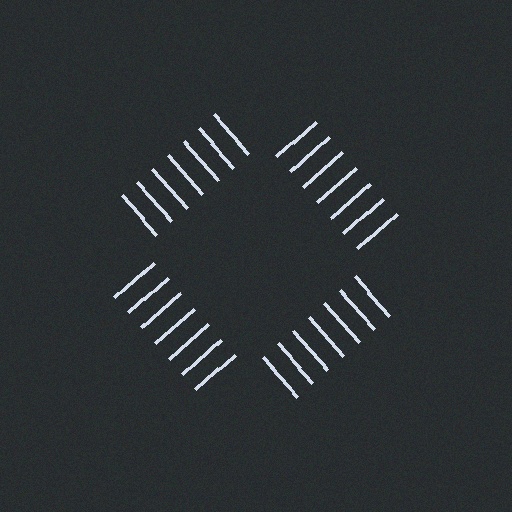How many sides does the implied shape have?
4 sides — the line-ends trace a square.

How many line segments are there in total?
28 — 7 along each of the 4 edges.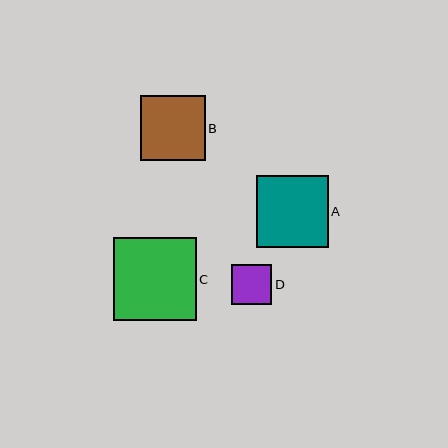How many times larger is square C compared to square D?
Square C is approximately 2.1 times the size of square D.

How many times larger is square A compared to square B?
Square A is approximately 1.1 times the size of square B.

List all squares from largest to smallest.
From largest to smallest: C, A, B, D.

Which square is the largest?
Square C is the largest with a size of approximately 83 pixels.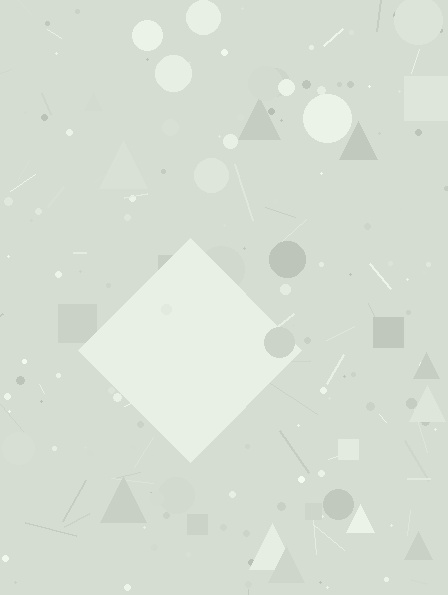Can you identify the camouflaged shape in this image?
The camouflaged shape is a diamond.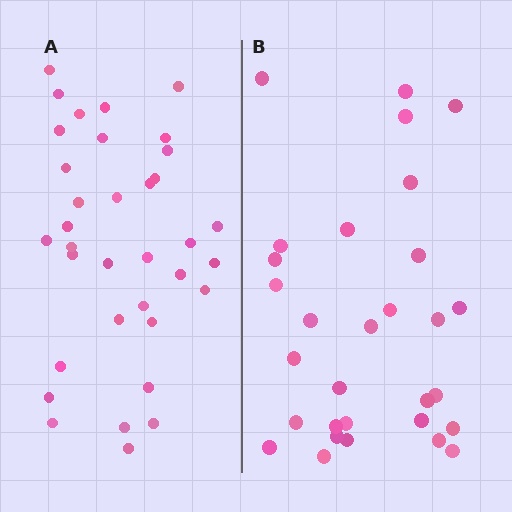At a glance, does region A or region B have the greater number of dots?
Region A (the left region) has more dots.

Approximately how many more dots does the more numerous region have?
Region A has about 5 more dots than region B.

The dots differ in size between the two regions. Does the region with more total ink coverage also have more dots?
No. Region B has more total ink coverage because its dots are larger, but region A actually contains more individual dots. Total area can be misleading — the number of items is what matters here.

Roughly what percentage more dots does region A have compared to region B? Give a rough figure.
About 15% more.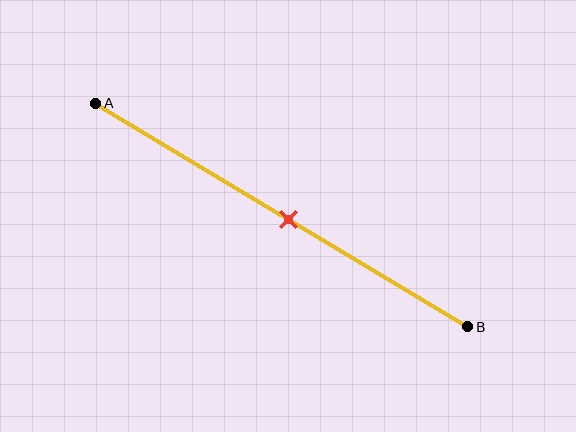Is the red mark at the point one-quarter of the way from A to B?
No, the mark is at about 50% from A, not at the 25% one-quarter point.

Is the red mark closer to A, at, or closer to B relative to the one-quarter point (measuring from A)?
The red mark is closer to point B than the one-quarter point of segment AB.